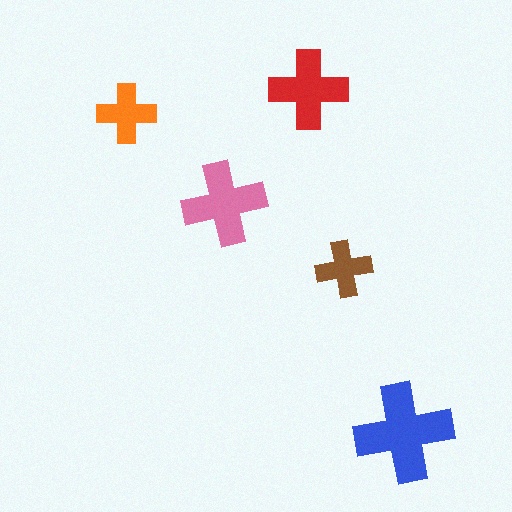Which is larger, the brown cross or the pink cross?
The pink one.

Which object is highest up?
The red cross is topmost.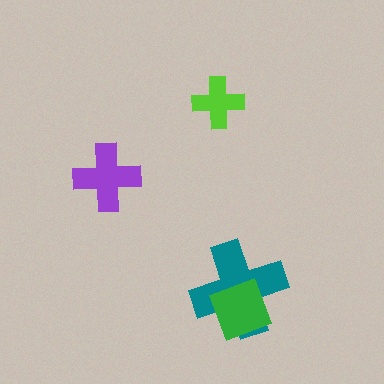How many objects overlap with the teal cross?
1 object overlaps with the teal cross.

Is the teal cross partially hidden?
Yes, it is partially covered by another shape.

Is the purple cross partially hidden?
No, no other shape covers it.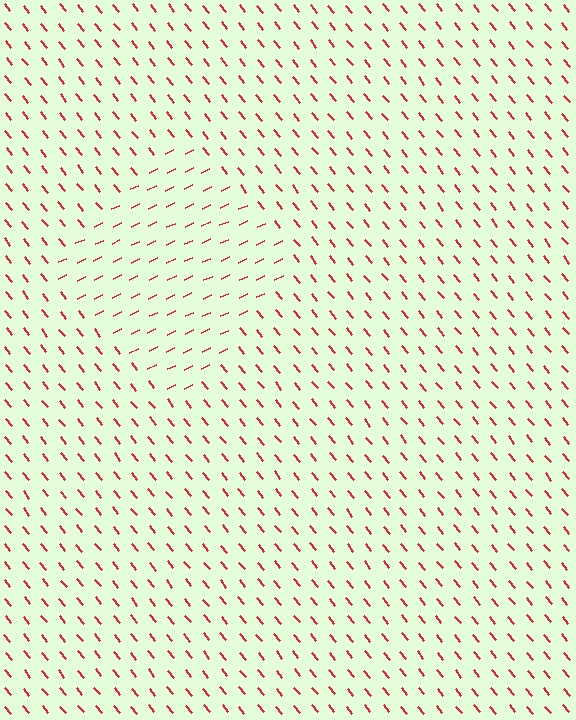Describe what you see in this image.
The image is filled with small red line segments. A diamond region in the image has lines oriented differently from the surrounding lines, creating a visible texture boundary.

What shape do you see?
I see a diamond.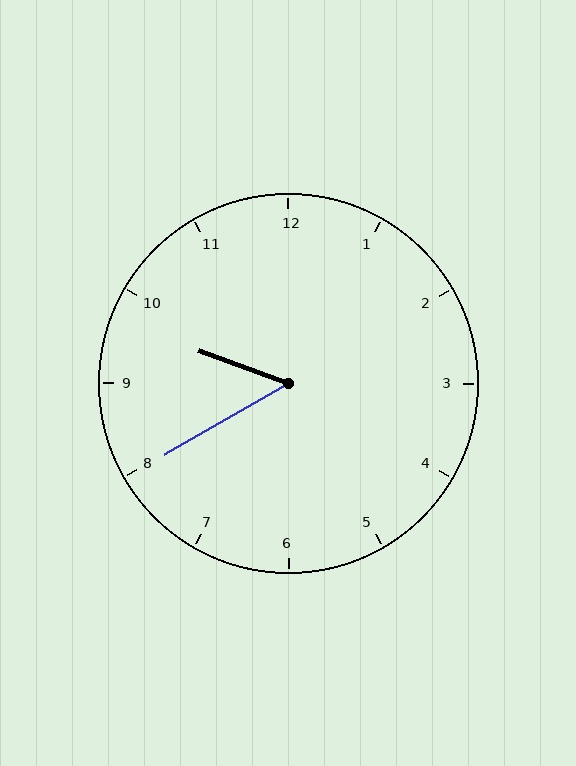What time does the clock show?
9:40.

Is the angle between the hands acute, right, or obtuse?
It is acute.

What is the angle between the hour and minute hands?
Approximately 50 degrees.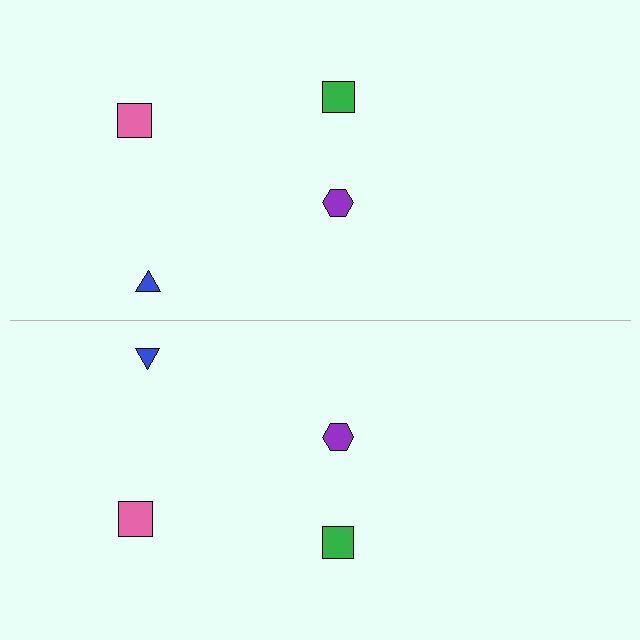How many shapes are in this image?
There are 8 shapes in this image.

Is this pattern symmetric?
Yes, this pattern has bilateral (reflection) symmetry.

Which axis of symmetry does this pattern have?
The pattern has a horizontal axis of symmetry running through the center of the image.